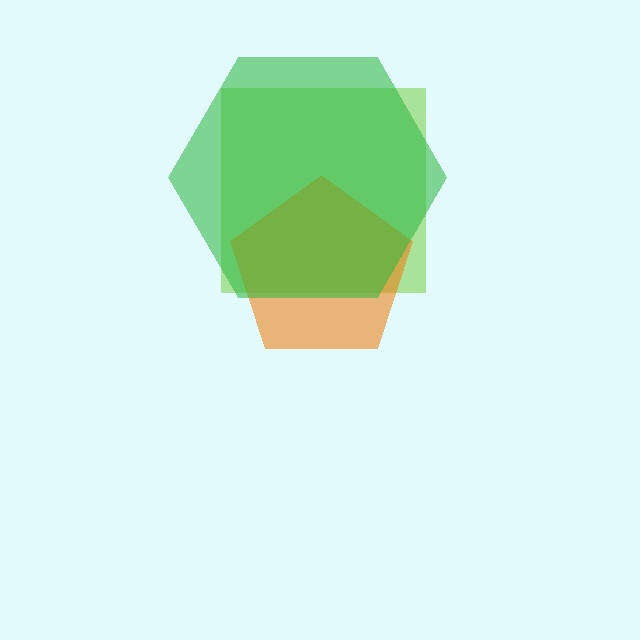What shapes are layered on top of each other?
The layered shapes are: a lime square, an orange pentagon, a green hexagon.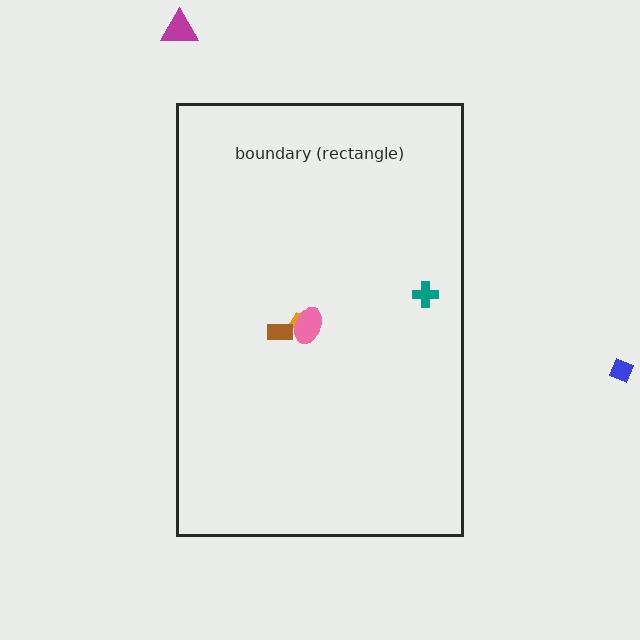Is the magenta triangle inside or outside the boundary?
Outside.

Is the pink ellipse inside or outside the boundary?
Inside.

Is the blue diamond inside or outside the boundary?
Outside.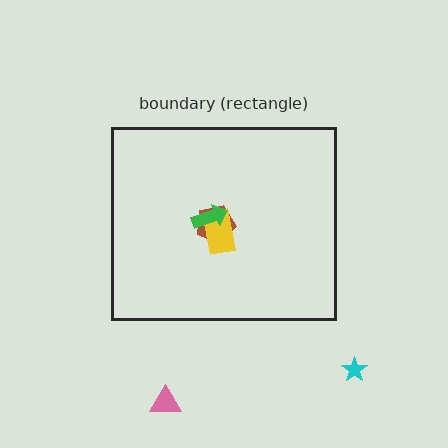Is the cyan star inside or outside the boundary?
Outside.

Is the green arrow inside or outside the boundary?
Inside.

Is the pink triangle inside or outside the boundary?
Outside.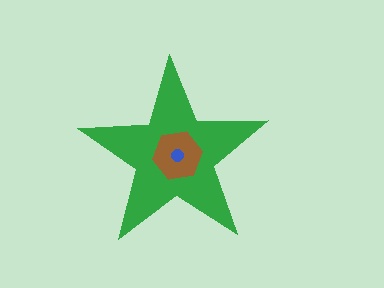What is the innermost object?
The blue circle.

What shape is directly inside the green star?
The brown hexagon.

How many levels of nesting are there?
3.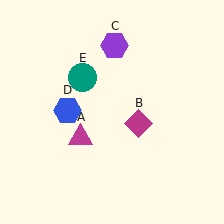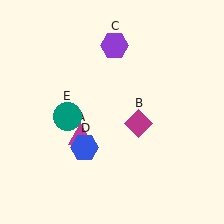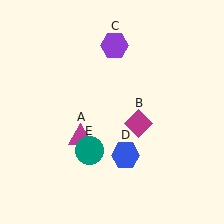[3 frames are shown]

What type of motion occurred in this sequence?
The blue hexagon (object D), teal circle (object E) rotated counterclockwise around the center of the scene.